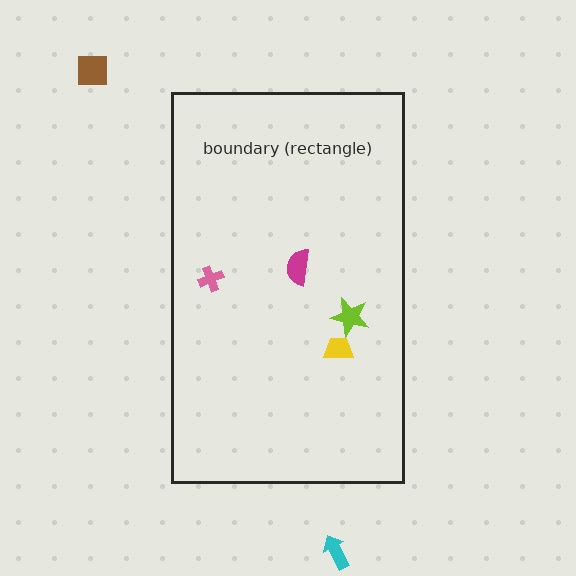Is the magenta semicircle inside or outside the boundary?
Inside.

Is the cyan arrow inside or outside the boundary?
Outside.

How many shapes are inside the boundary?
4 inside, 2 outside.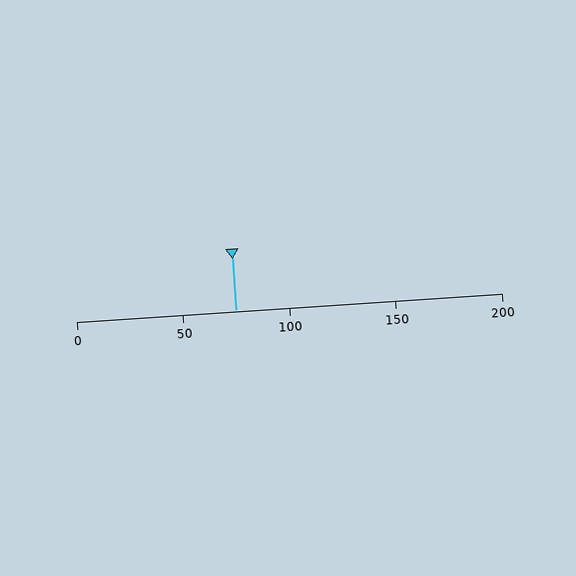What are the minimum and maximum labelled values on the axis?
The axis runs from 0 to 200.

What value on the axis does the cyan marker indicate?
The marker indicates approximately 75.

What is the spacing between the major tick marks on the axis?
The major ticks are spaced 50 apart.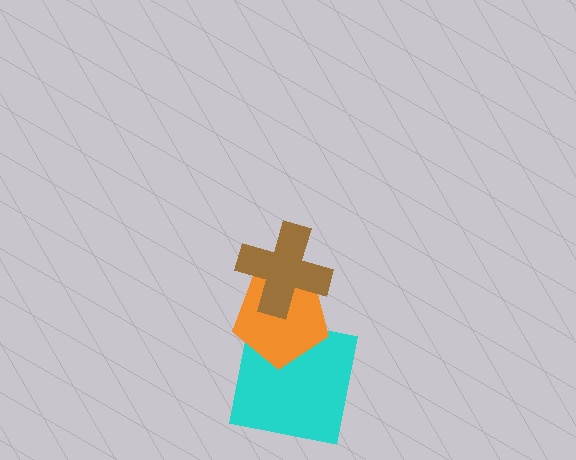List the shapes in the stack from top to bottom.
From top to bottom: the brown cross, the orange pentagon, the cyan square.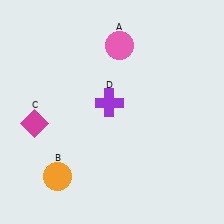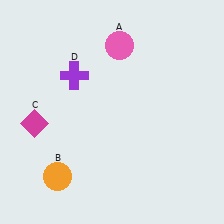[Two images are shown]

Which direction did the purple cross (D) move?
The purple cross (D) moved left.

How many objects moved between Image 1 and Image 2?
1 object moved between the two images.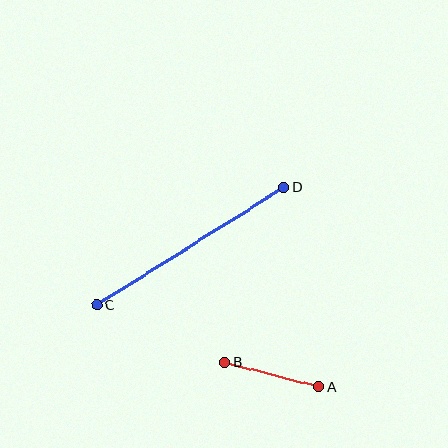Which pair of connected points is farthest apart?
Points C and D are farthest apart.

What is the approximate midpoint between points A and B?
The midpoint is at approximately (272, 375) pixels.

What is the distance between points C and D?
The distance is approximately 221 pixels.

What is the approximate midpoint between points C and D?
The midpoint is at approximately (190, 246) pixels.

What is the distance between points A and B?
The distance is approximately 98 pixels.